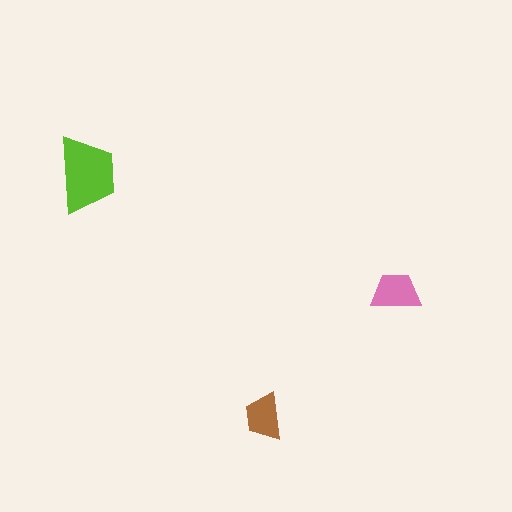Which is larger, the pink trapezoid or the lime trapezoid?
The lime one.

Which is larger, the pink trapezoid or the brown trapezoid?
The pink one.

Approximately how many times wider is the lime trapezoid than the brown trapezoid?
About 1.5 times wider.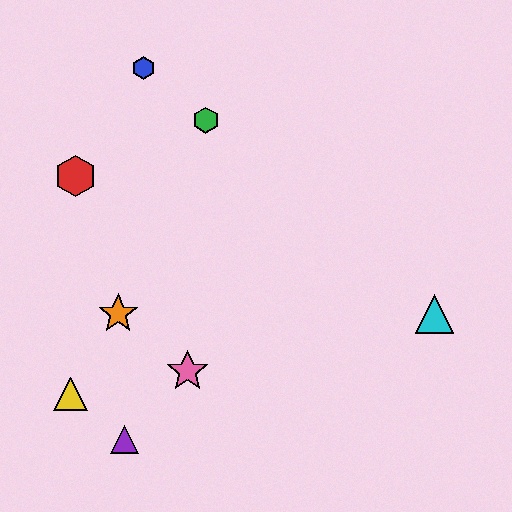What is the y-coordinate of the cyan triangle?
The cyan triangle is at y≈314.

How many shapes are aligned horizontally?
2 shapes (the orange star, the cyan triangle) are aligned horizontally.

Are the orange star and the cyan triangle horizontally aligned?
Yes, both are at y≈314.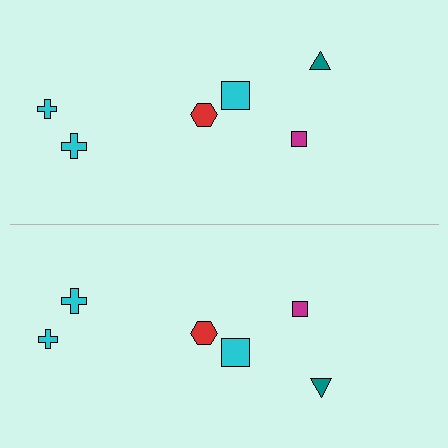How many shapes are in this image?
There are 12 shapes in this image.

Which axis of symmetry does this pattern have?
The pattern has a horizontal axis of symmetry running through the center of the image.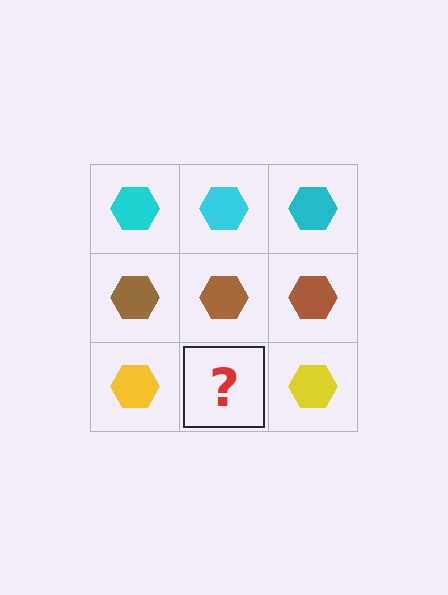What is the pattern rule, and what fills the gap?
The rule is that each row has a consistent color. The gap should be filled with a yellow hexagon.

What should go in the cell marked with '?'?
The missing cell should contain a yellow hexagon.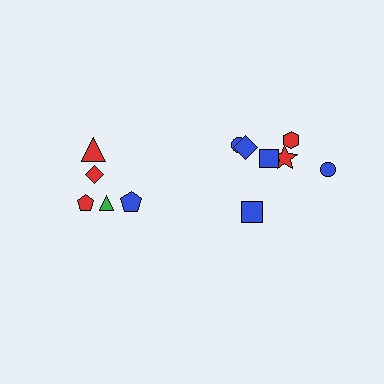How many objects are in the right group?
There are 7 objects.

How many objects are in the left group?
There are 5 objects.